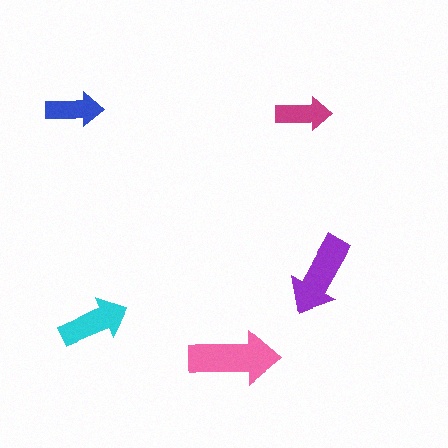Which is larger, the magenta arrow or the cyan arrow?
The cyan one.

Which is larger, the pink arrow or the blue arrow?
The pink one.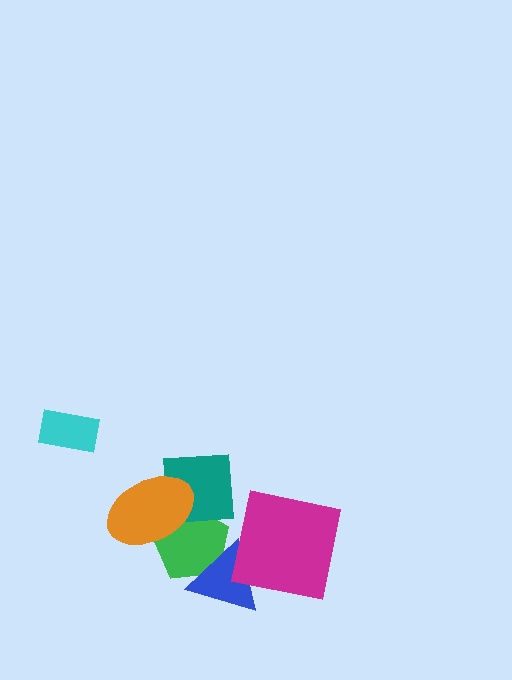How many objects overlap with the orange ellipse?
2 objects overlap with the orange ellipse.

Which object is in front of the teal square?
The orange ellipse is in front of the teal square.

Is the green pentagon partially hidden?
Yes, it is partially covered by another shape.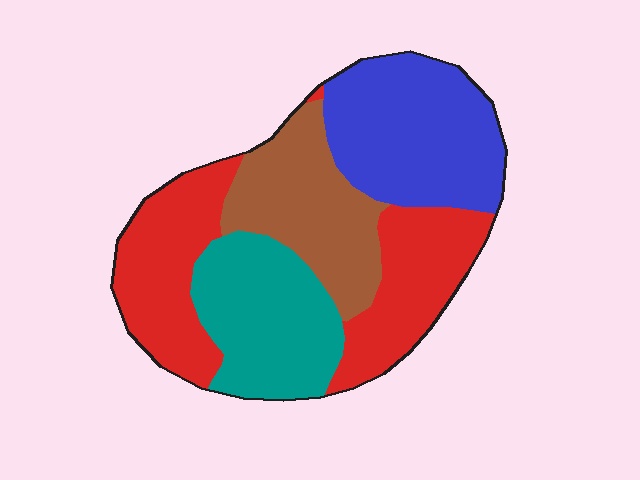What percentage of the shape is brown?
Brown takes up about one fifth (1/5) of the shape.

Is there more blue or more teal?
Blue.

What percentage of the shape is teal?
Teal takes up about one fifth (1/5) of the shape.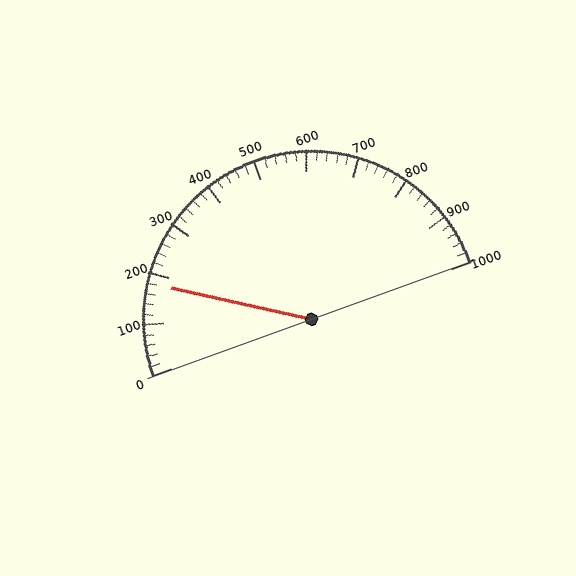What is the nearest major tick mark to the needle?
The nearest major tick mark is 200.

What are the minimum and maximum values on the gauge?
The gauge ranges from 0 to 1000.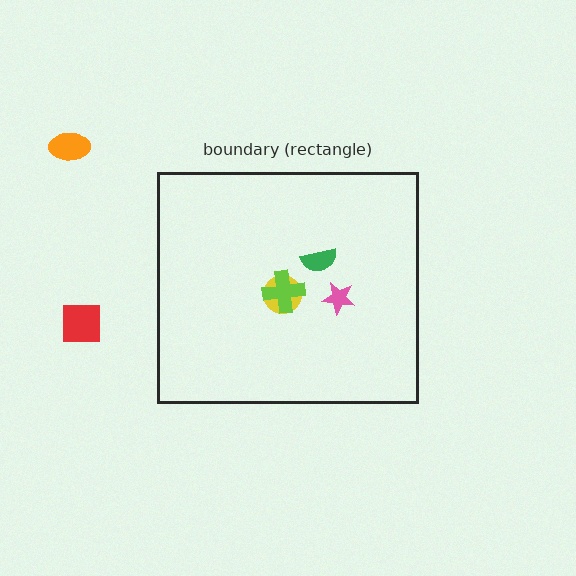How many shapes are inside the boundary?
4 inside, 2 outside.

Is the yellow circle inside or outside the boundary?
Inside.